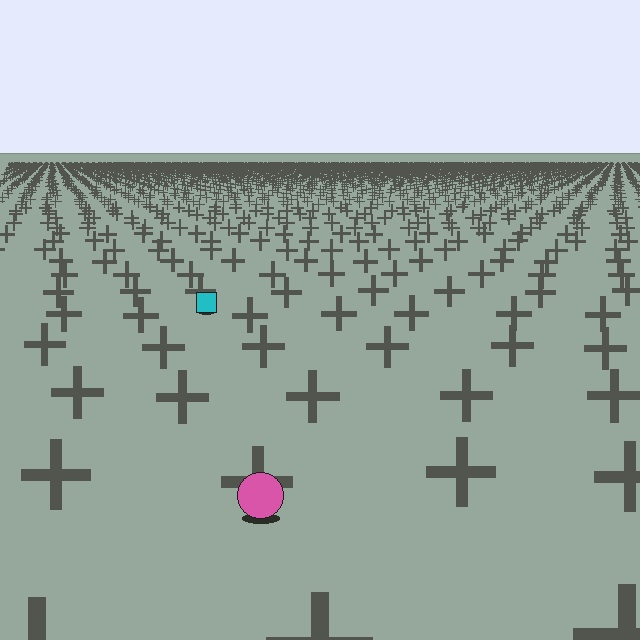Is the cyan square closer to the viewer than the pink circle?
No. The pink circle is closer — you can tell from the texture gradient: the ground texture is coarser near it.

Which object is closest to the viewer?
The pink circle is closest. The texture marks near it are larger and more spread out.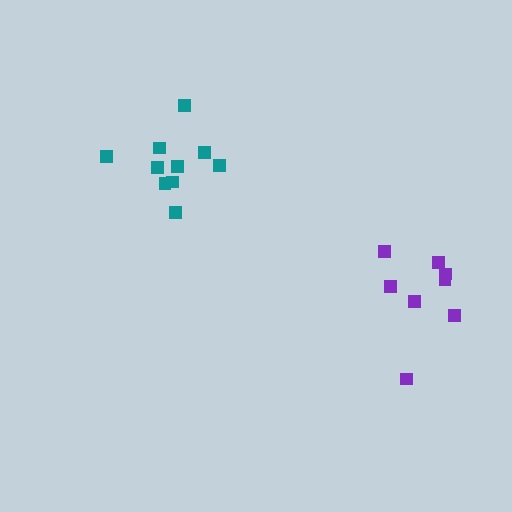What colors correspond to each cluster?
The clusters are colored: teal, purple.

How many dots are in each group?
Group 1: 10 dots, Group 2: 8 dots (18 total).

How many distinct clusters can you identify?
There are 2 distinct clusters.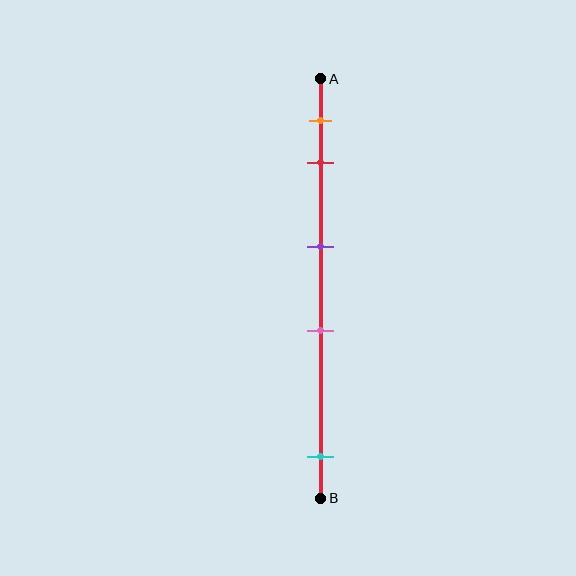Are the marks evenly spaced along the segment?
No, the marks are not evenly spaced.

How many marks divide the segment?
There are 5 marks dividing the segment.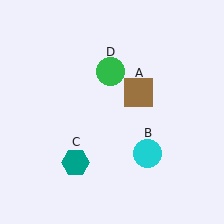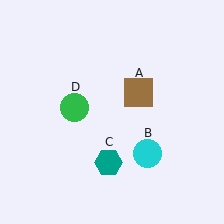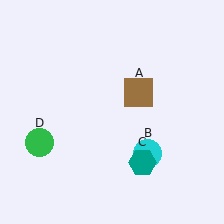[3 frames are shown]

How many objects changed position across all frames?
2 objects changed position: teal hexagon (object C), green circle (object D).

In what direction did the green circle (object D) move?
The green circle (object D) moved down and to the left.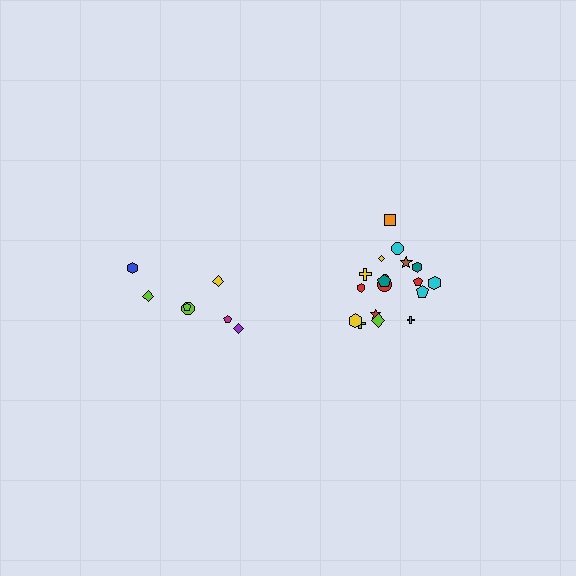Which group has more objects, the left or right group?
The right group.